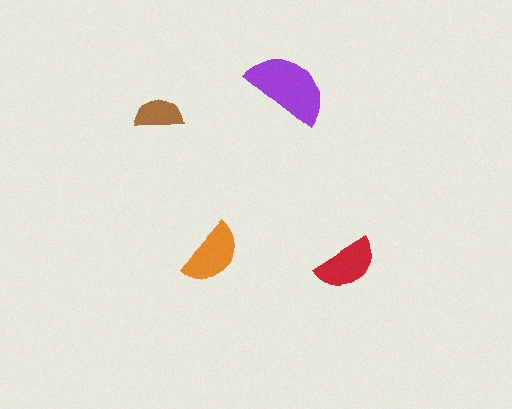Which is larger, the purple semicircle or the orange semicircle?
The purple one.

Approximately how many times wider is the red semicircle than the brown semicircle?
About 1.5 times wider.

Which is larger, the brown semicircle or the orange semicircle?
The orange one.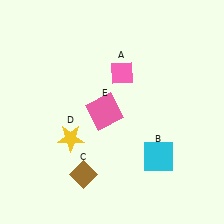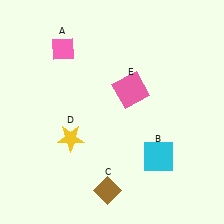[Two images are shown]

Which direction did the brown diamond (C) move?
The brown diamond (C) moved right.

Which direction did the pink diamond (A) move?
The pink diamond (A) moved left.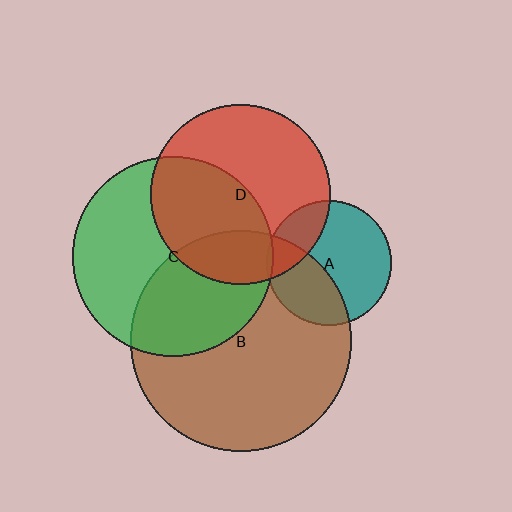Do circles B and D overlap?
Yes.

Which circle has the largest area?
Circle B (brown).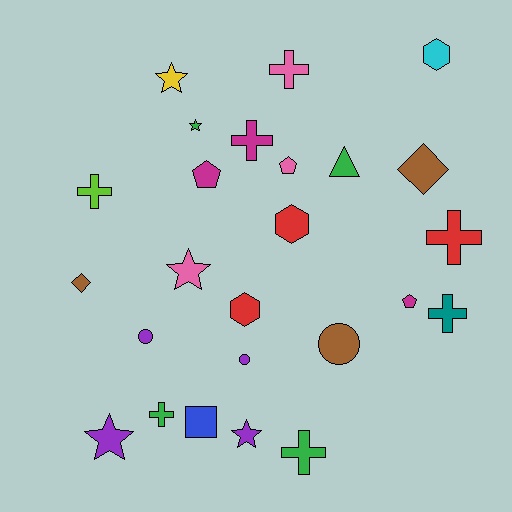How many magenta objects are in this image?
There are 3 magenta objects.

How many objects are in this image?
There are 25 objects.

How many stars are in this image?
There are 5 stars.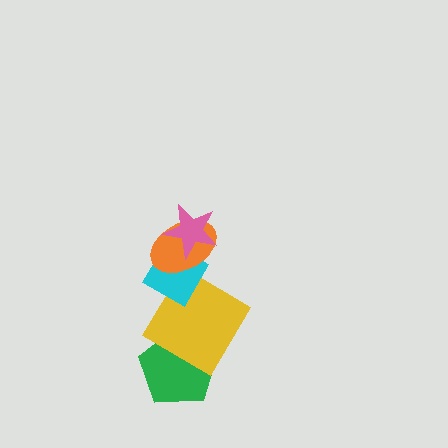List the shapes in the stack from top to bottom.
From top to bottom: the pink star, the orange ellipse, the cyan diamond, the yellow diamond, the green pentagon.